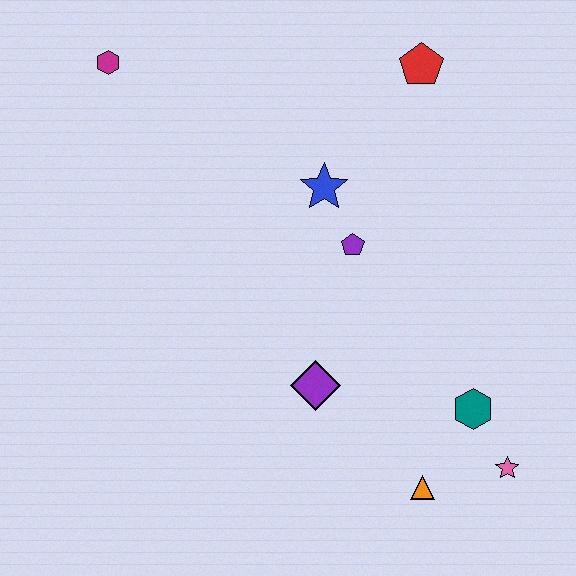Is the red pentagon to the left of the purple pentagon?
No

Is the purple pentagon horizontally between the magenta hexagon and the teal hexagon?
Yes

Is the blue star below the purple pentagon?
No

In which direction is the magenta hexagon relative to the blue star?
The magenta hexagon is to the left of the blue star.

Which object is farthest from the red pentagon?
The orange triangle is farthest from the red pentagon.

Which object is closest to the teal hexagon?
The pink star is closest to the teal hexagon.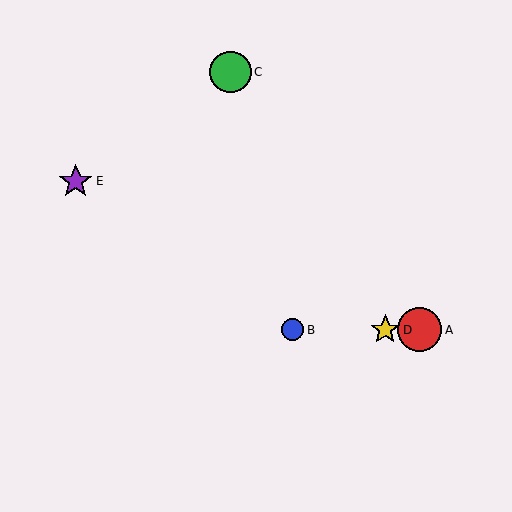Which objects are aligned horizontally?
Objects A, B, D are aligned horizontally.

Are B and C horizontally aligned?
No, B is at y≈330 and C is at y≈72.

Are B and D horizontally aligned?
Yes, both are at y≈330.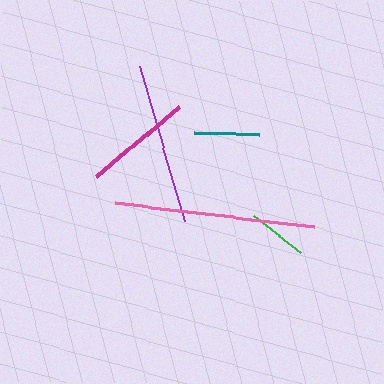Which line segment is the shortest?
The green line is the shortest at approximately 61 pixels.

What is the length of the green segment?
The green segment is approximately 61 pixels long.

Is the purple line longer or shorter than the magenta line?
The purple line is longer than the magenta line.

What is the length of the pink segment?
The pink segment is approximately 201 pixels long.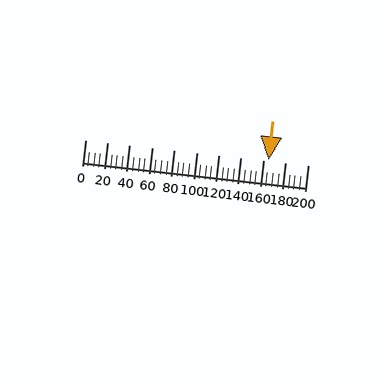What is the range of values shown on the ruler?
The ruler shows values from 0 to 200.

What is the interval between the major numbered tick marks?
The major tick marks are spaced 20 units apart.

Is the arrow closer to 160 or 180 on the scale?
The arrow is closer to 160.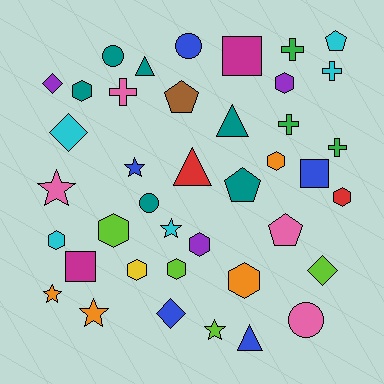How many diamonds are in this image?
There are 4 diamonds.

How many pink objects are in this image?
There are 4 pink objects.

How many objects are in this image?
There are 40 objects.